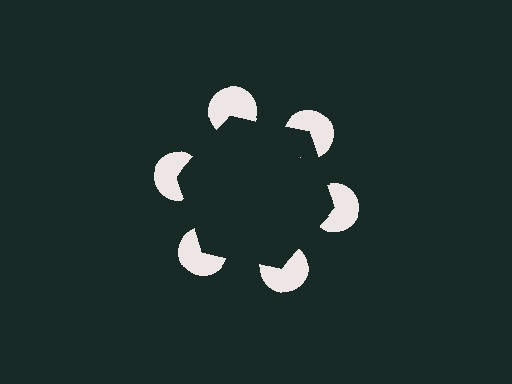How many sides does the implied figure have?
6 sides.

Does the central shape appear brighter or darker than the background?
It typically appears slightly darker than the background, even though no actual brightness change is drawn.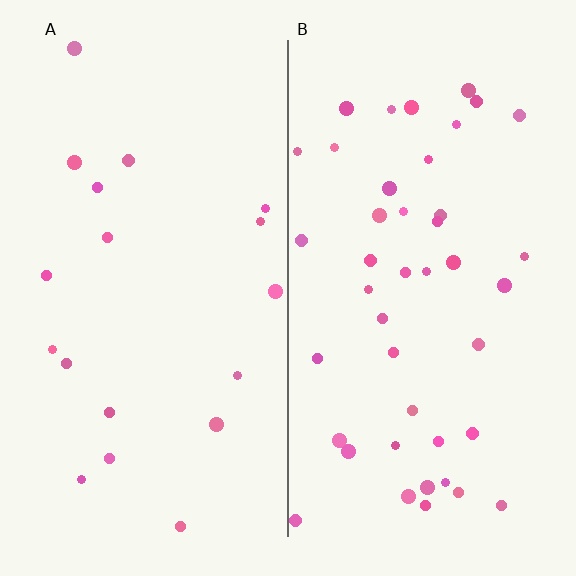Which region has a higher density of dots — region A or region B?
B (the right).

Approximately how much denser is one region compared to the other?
Approximately 2.3× — region B over region A.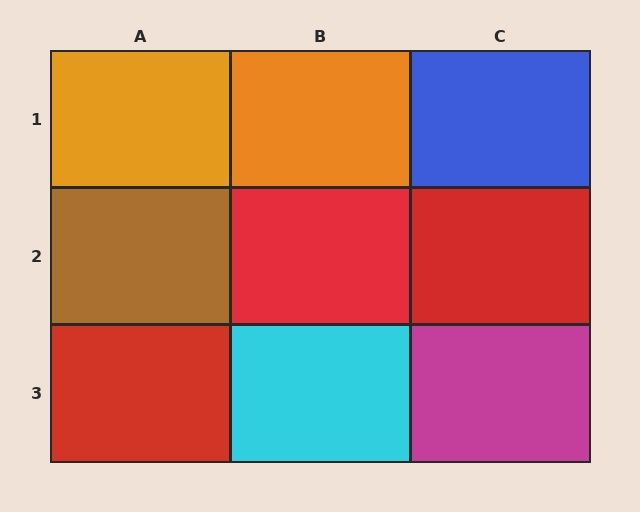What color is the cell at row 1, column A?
Orange.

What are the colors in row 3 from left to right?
Red, cyan, magenta.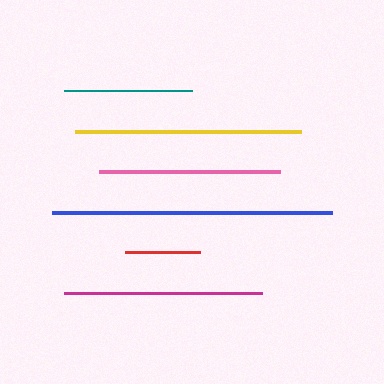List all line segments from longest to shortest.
From longest to shortest: blue, yellow, magenta, pink, teal, red.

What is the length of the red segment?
The red segment is approximately 76 pixels long.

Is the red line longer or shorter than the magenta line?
The magenta line is longer than the red line.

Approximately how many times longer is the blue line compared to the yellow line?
The blue line is approximately 1.2 times the length of the yellow line.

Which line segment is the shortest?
The red line is the shortest at approximately 76 pixels.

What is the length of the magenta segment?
The magenta segment is approximately 198 pixels long.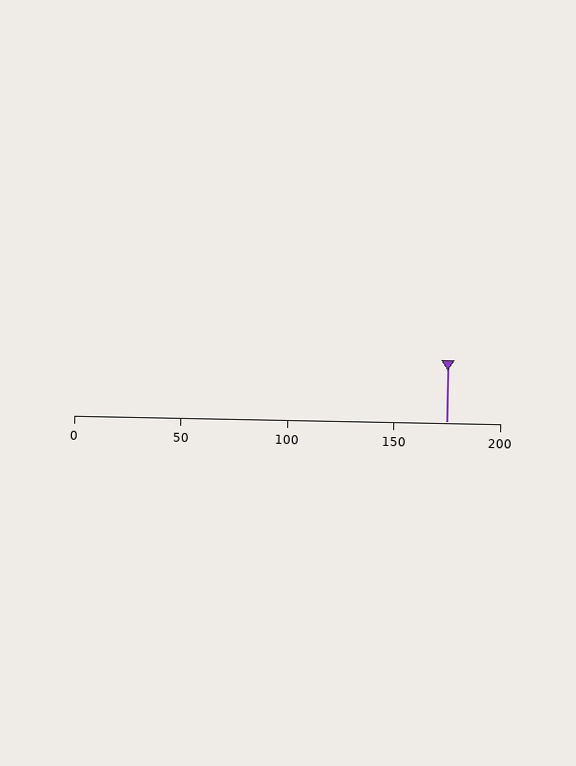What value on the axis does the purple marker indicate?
The marker indicates approximately 175.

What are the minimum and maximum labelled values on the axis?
The axis runs from 0 to 200.